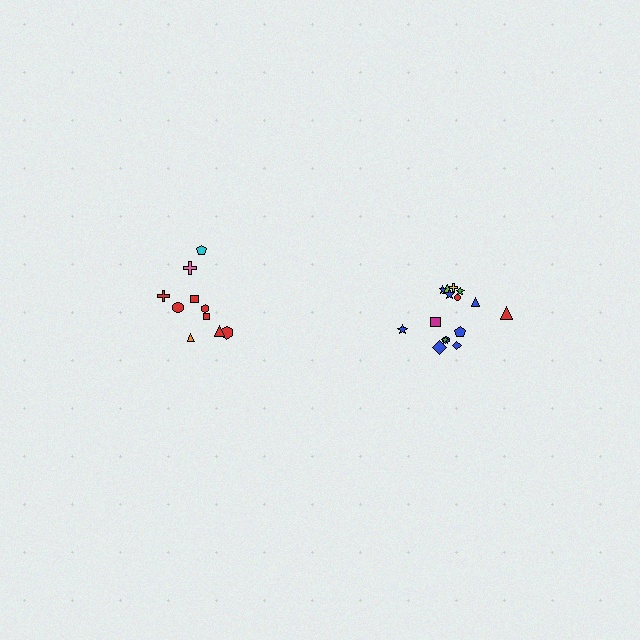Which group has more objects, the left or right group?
The right group.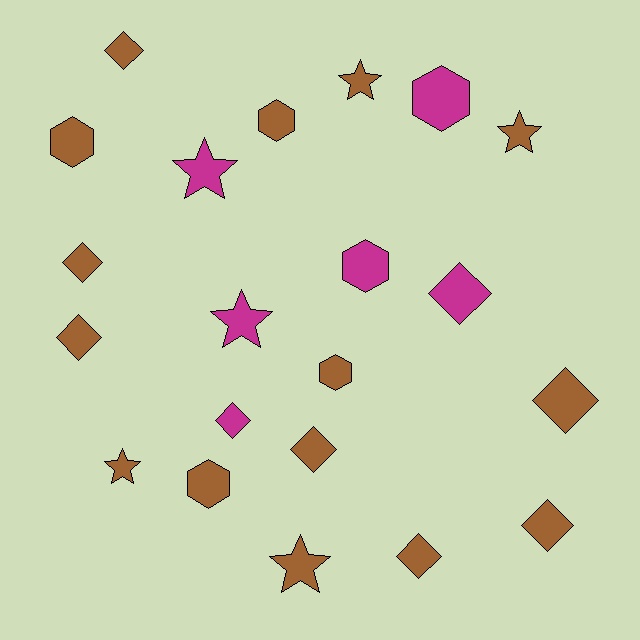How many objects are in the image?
There are 21 objects.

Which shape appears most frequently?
Diamond, with 9 objects.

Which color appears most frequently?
Brown, with 15 objects.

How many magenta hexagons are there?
There are 2 magenta hexagons.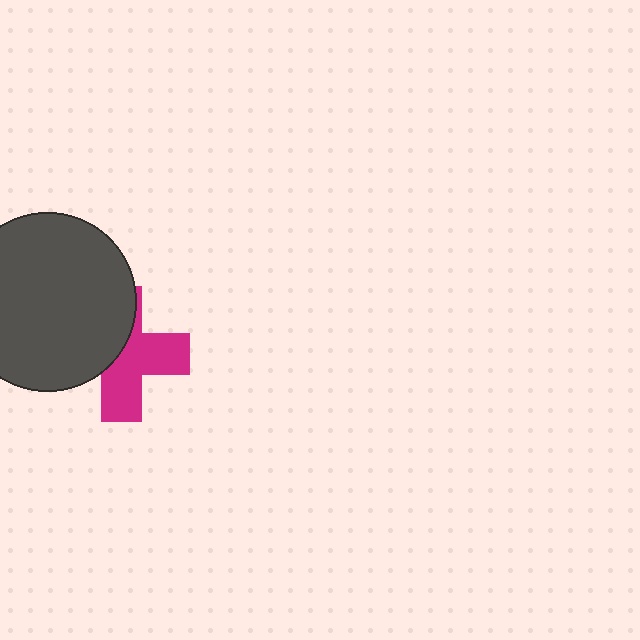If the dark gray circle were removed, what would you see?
You would see the complete magenta cross.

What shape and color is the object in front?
The object in front is a dark gray circle.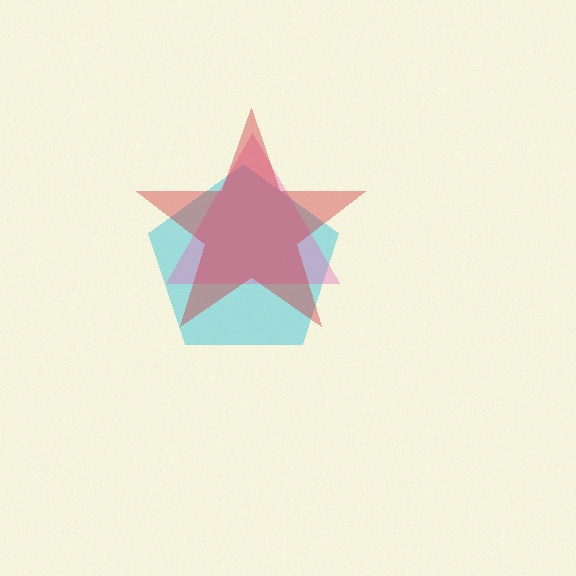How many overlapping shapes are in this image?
There are 3 overlapping shapes in the image.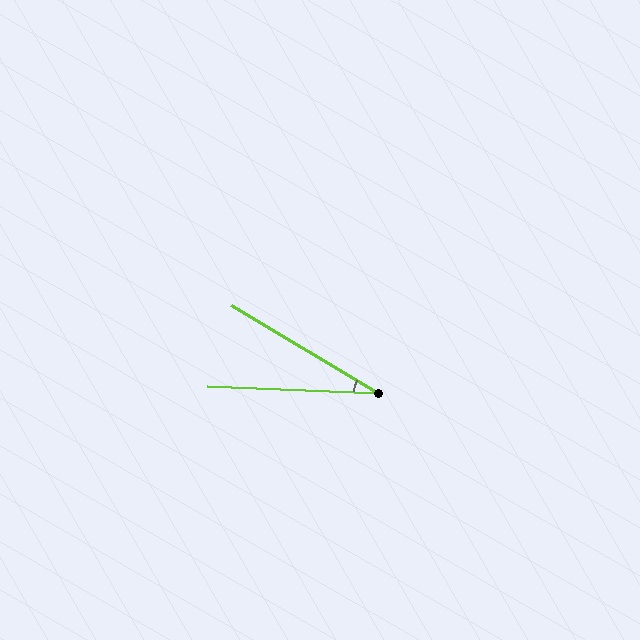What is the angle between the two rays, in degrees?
Approximately 29 degrees.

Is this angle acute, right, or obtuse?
It is acute.